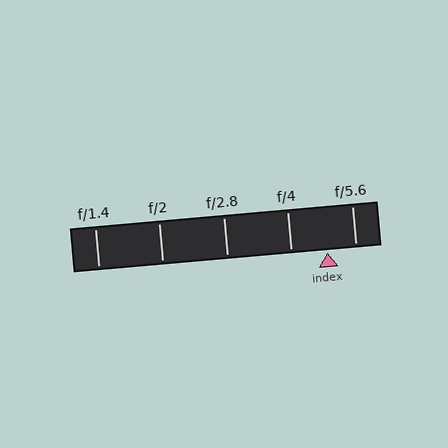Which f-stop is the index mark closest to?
The index mark is closest to f/5.6.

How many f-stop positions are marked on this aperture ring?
There are 5 f-stop positions marked.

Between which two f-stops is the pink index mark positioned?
The index mark is between f/4 and f/5.6.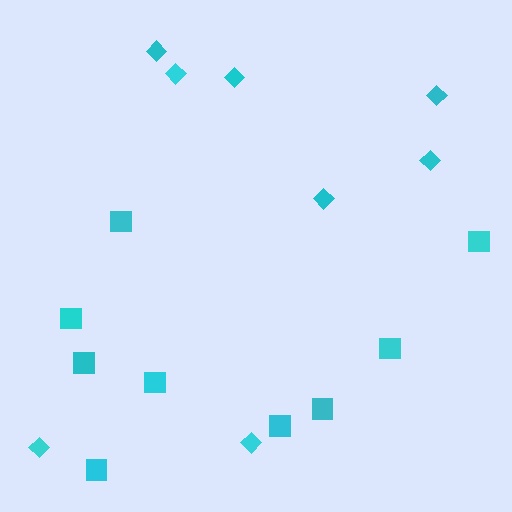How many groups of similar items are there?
There are 2 groups: one group of diamonds (8) and one group of squares (9).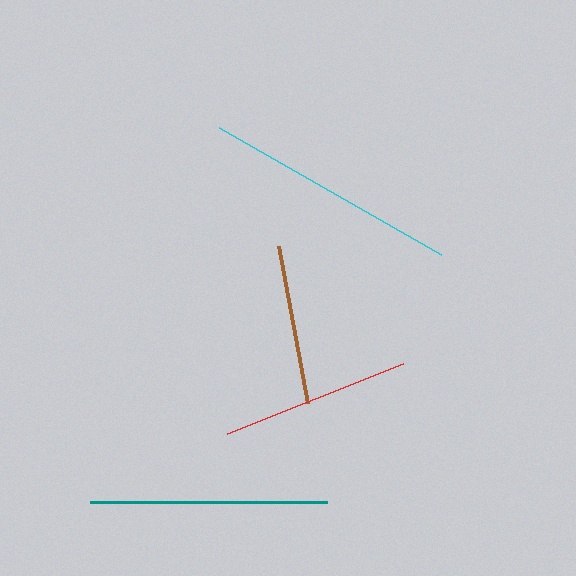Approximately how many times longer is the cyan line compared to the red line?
The cyan line is approximately 1.4 times the length of the red line.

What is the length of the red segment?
The red segment is approximately 190 pixels long.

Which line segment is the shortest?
The brown line is the shortest at approximately 159 pixels.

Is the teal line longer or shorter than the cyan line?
The cyan line is longer than the teal line.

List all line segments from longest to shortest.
From longest to shortest: cyan, teal, red, brown.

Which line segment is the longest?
The cyan line is the longest at approximately 256 pixels.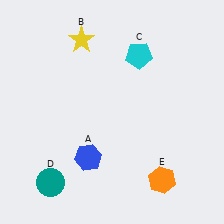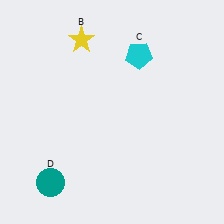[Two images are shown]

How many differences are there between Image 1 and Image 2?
There are 2 differences between the two images.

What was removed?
The orange hexagon (E), the blue hexagon (A) were removed in Image 2.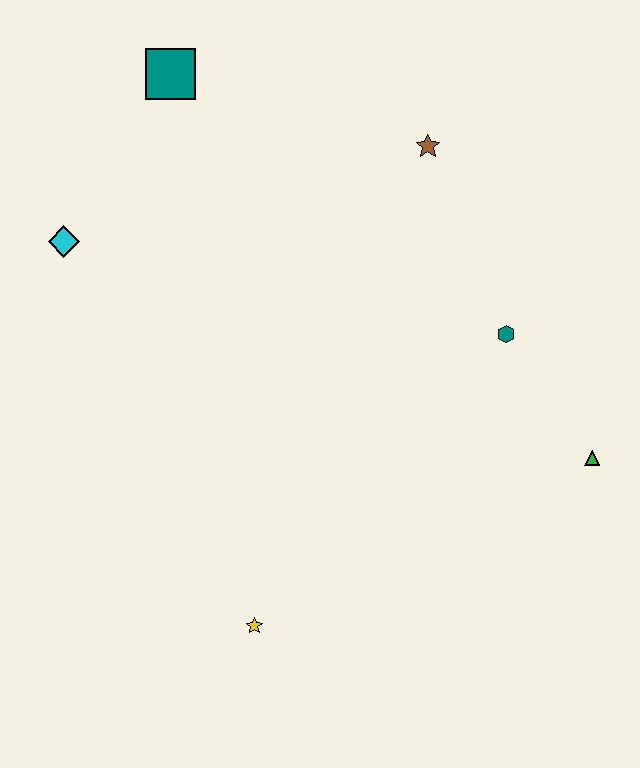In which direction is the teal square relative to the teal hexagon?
The teal square is to the left of the teal hexagon.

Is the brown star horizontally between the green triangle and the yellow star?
Yes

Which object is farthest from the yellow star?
The teal square is farthest from the yellow star.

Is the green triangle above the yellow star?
Yes